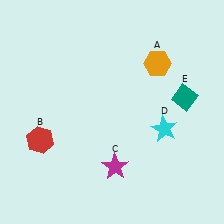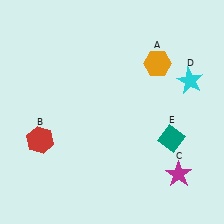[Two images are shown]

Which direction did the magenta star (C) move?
The magenta star (C) moved right.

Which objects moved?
The objects that moved are: the magenta star (C), the cyan star (D), the teal diamond (E).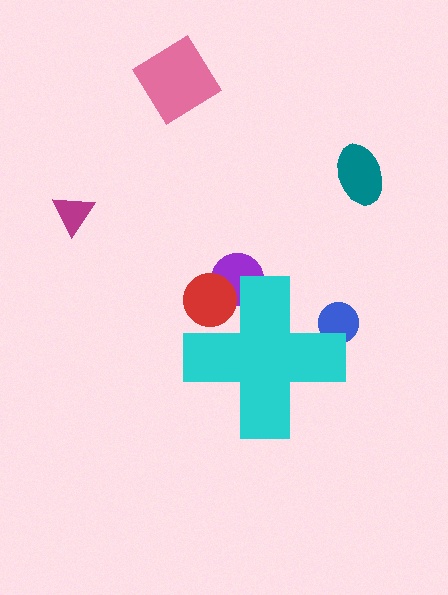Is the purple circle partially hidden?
Yes, the purple circle is partially hidden behind the cyan cross.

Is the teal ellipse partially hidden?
No, the teal ellipse is fully visible.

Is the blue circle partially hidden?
Yes, the blue circle is partially hidden behind the cyan cross.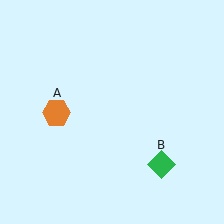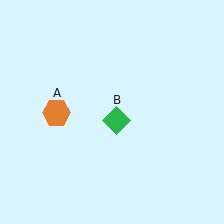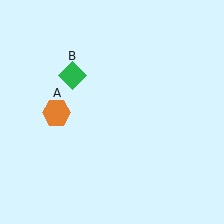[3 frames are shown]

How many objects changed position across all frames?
1 object changed position: green diamond (object B).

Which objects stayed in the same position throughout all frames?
Orange hexagon (object A) remained stationary.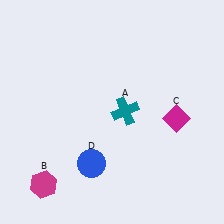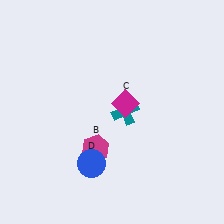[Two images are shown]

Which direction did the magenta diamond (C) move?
The magenta diamond (C) moved left.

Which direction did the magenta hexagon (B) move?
The magenta hexagon (B) moved right.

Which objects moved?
The objects that moved are: the magenta hexagon (B), the magenta diamond (C).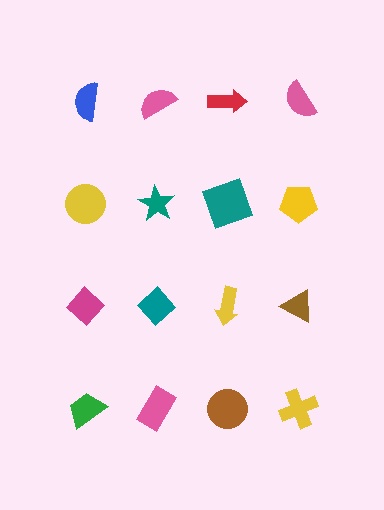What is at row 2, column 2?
A teal star.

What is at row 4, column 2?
A pink rectangle.